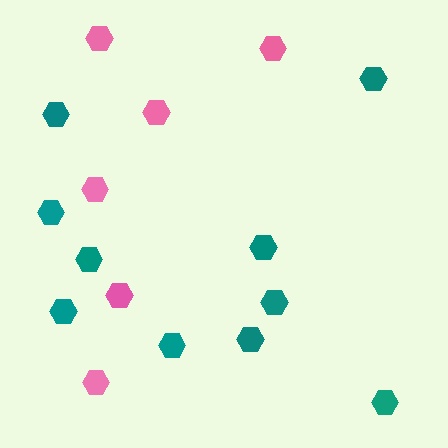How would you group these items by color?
There are 2 groups: one group of teal hexagons (10) and one group of pink hexagons (6).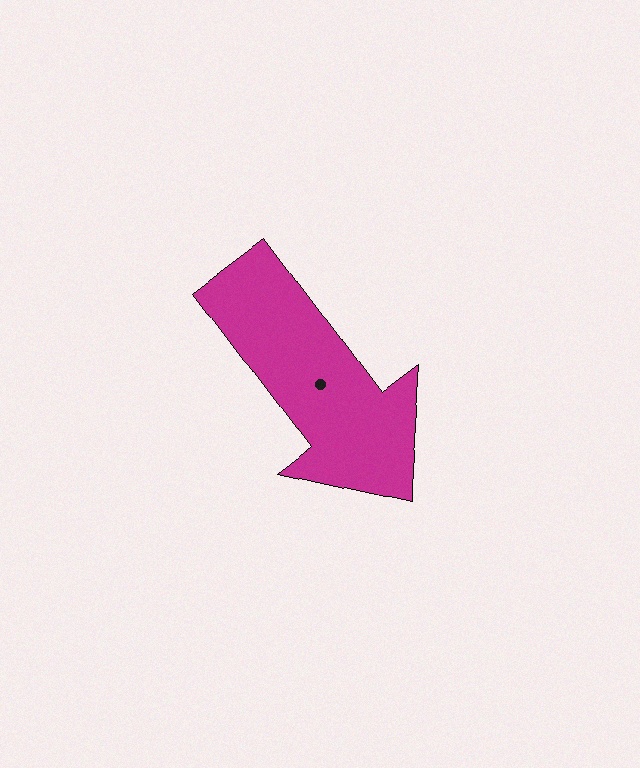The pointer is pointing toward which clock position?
Roughly 5 o'clock.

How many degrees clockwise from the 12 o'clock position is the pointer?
Approximately 143 degrees.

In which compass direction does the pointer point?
Southeast.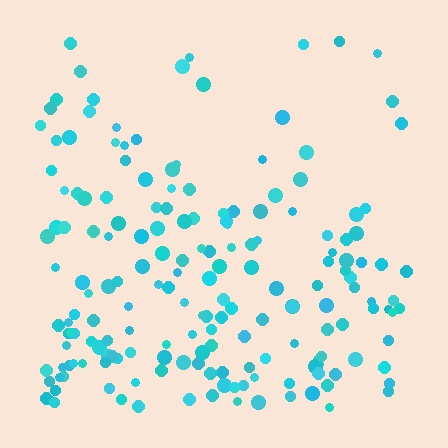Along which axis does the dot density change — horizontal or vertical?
Vertical.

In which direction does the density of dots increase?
From top to bottom, with the bottom side densest.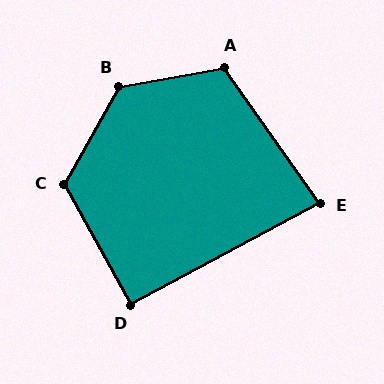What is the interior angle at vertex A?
Approximately 115 degrees (obtuse).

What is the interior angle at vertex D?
Approximately 91 degrees (approximately right).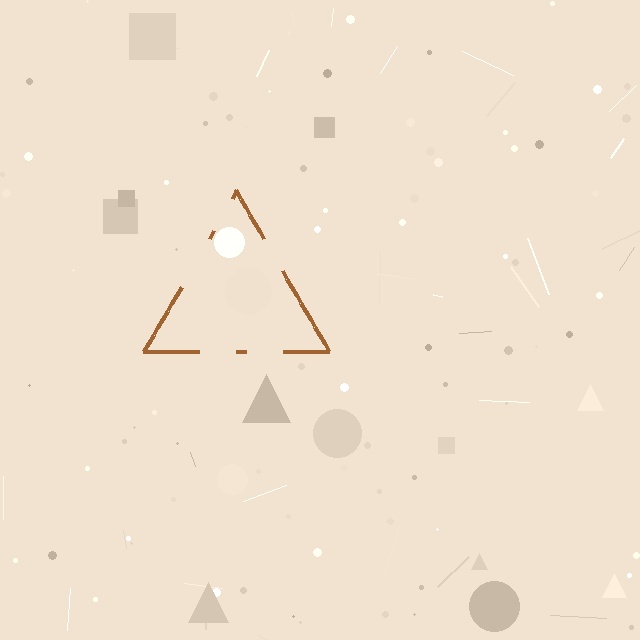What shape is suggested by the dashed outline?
The dashed outline suggests a triangle.